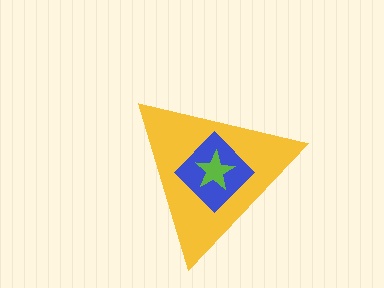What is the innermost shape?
The lime star.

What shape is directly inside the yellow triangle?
The blue diamond.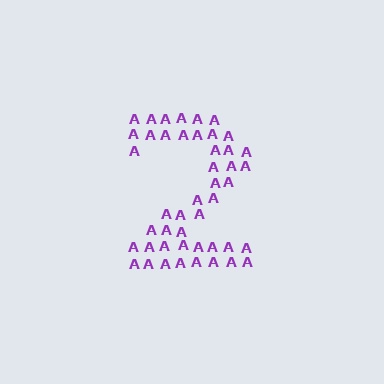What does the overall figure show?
The overall figure shows the digit 2.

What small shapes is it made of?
It is made of small letter A's.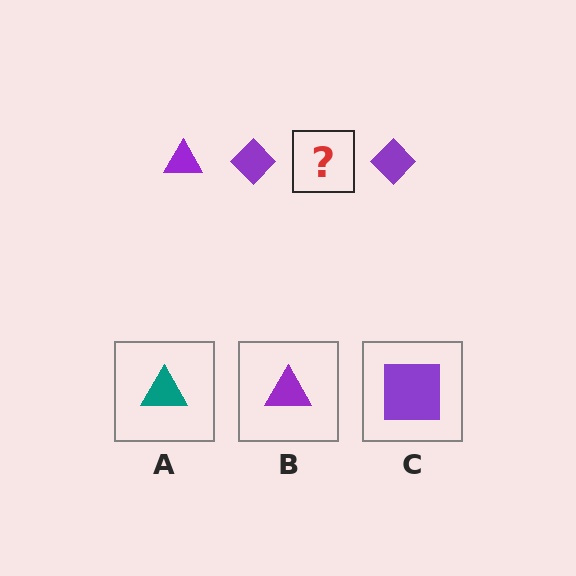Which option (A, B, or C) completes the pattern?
B.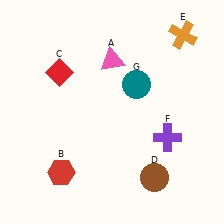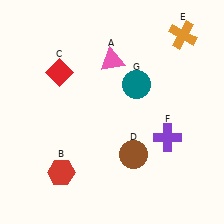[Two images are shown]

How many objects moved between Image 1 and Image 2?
1 object moved between the two images.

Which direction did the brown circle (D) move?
The brown circle (D) moved up.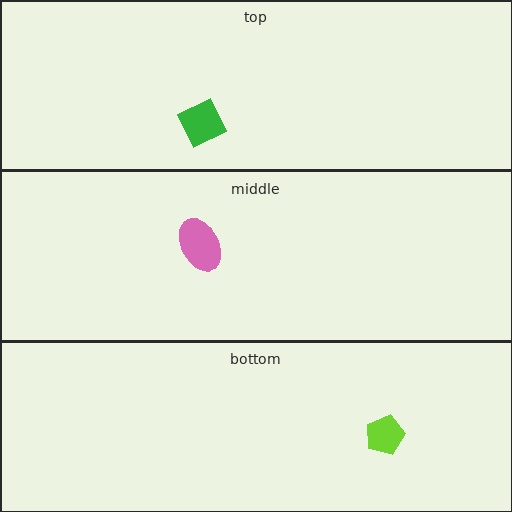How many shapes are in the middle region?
1.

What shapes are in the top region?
The green diamond.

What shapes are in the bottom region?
The lime pentagon.